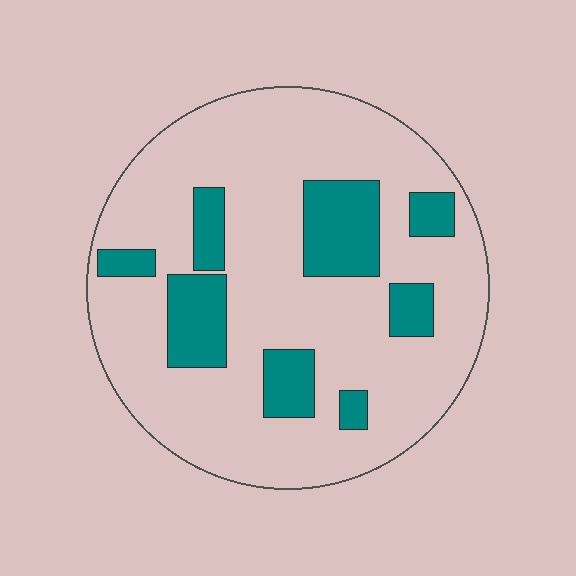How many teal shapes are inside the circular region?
8.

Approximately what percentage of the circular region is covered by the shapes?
Approximately 20%.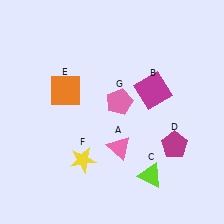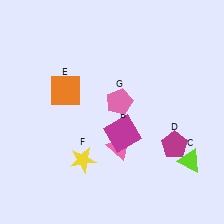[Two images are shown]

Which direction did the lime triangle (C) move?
The lime triangle (C) moved right.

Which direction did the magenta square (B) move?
The magenta square (B) moved down.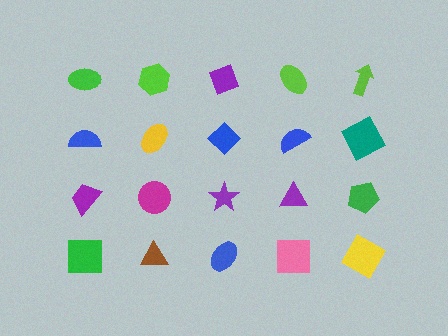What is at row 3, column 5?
A green pentagon.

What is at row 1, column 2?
A lime hexagon.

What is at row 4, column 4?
A pink square.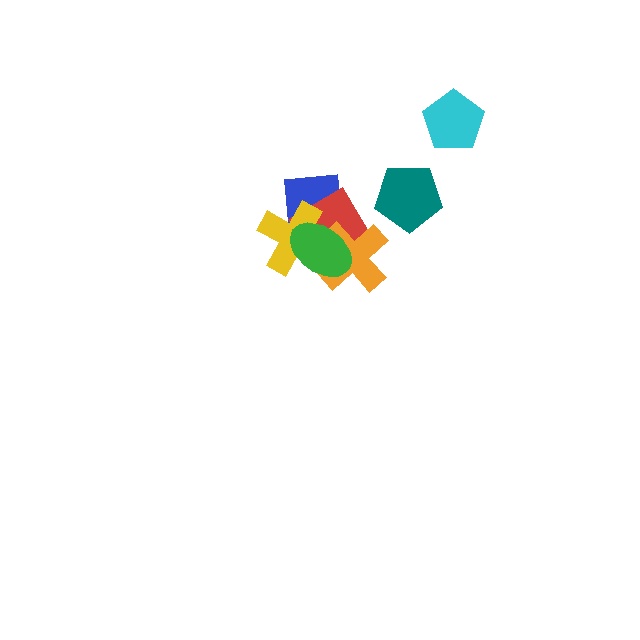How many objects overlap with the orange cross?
3 objects overlap with the orange cross.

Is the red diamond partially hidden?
Yes, it is partially covered by another shape.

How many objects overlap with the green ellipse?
4 objects overlap with the green ellipse.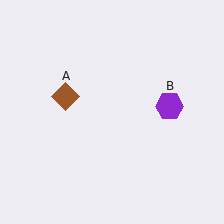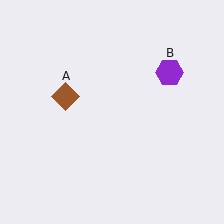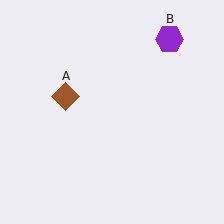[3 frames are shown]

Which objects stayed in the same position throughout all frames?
Brown diamond (object A) remained stationary.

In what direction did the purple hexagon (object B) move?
The purple hexagon (object B) moved up.